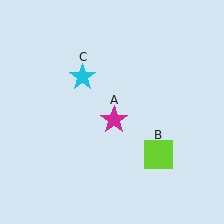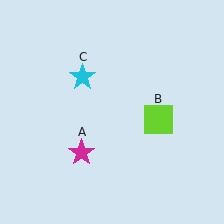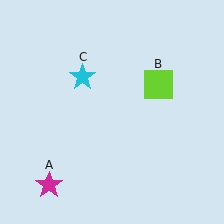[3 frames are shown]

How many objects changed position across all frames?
2 objects changed position: magenta star (object A), lime square (object B).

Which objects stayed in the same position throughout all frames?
Cyan star (object C) remained stationary.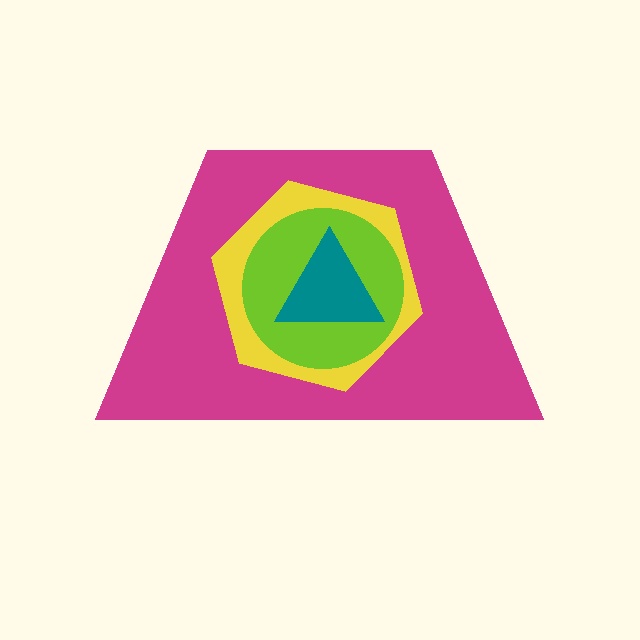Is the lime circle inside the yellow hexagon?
Yes.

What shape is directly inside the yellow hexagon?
The lime circle.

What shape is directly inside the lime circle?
The teal triangle.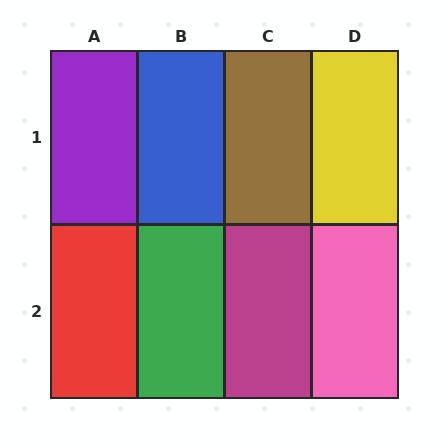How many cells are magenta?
1 cell is magenta.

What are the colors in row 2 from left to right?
Red, green, magenta, pink.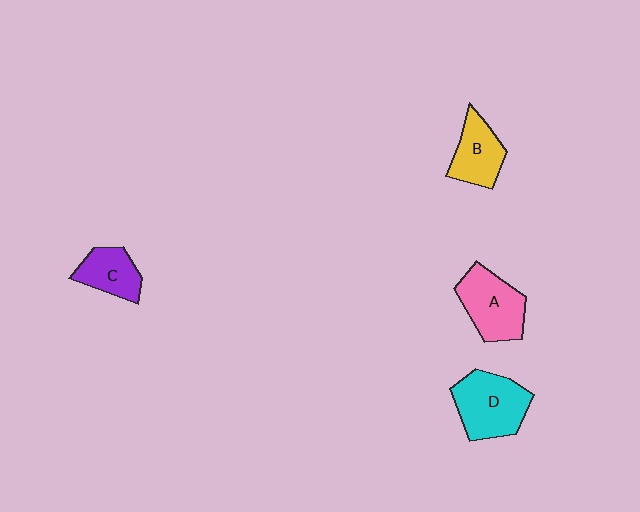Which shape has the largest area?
Shape D (cyan).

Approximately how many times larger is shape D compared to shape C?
Approximately 1.6 times.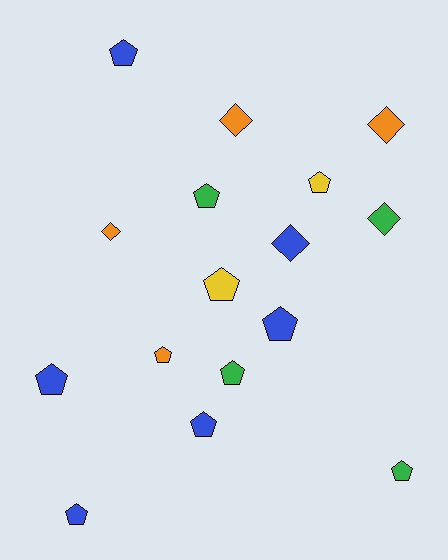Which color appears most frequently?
Blue, with 6 objects.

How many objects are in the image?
There are 16 objects.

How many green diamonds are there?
There is 1 green diamond.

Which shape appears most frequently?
Pentagon, with 11 objects.